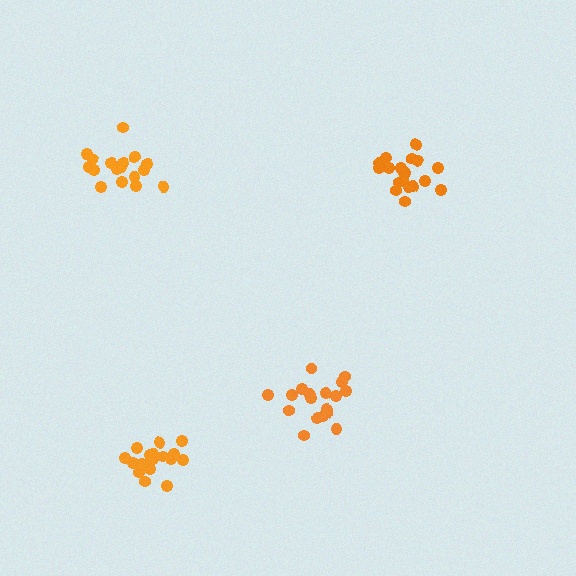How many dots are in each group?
Group 1: 20 dots, Group 2: 17 dots, Group 3: 19 dots, Group 4: 19 dots (75 total).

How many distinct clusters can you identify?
There are 4 distinct clusters.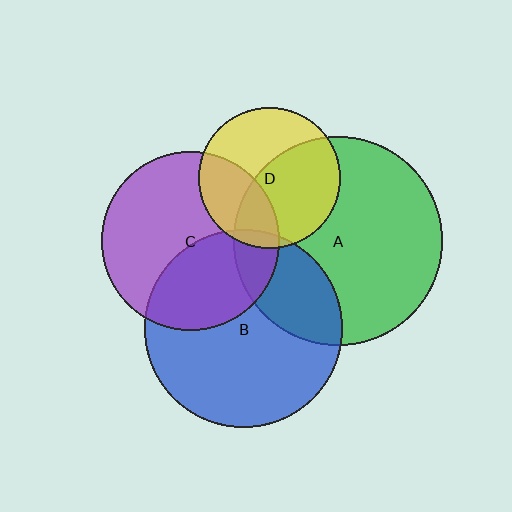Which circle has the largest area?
Circle A (green).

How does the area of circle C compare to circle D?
Approximately 1.6 times.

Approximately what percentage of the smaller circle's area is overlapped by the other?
Approximately 5%.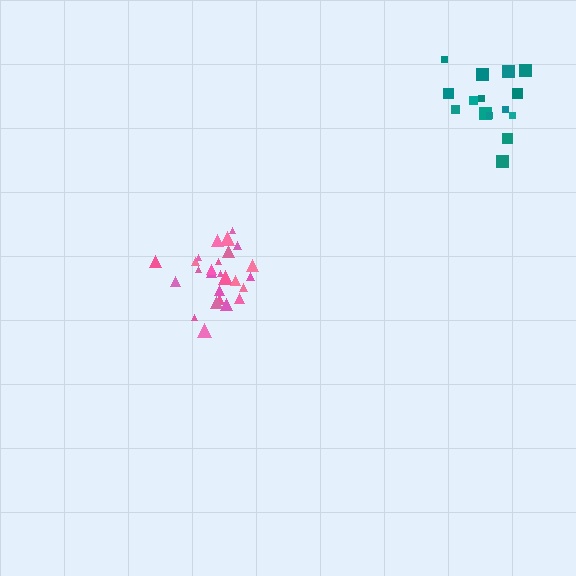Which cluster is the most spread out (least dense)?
Teal.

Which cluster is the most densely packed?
Pink.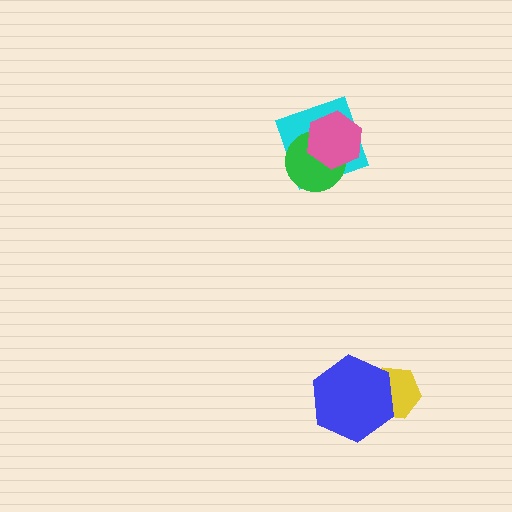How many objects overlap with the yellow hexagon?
1 object overlaps with the yellow hexagon.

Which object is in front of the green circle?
The pink hexagon is in front of the green circle.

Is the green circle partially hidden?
Yes, it is partially covered by another shape.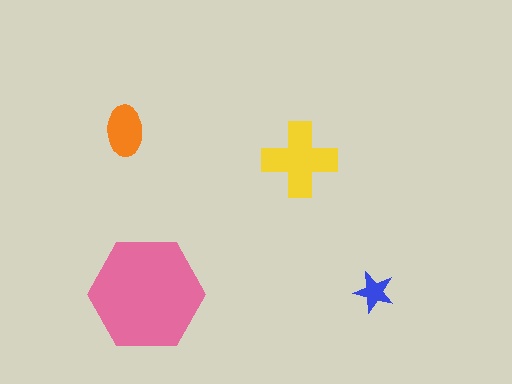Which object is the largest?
The pink hexagon.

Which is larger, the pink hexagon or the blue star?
The pink hexagon.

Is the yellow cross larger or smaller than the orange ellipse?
Larger.